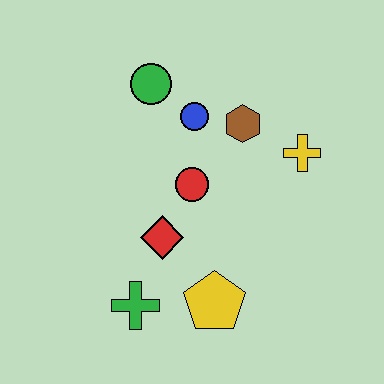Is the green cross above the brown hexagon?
No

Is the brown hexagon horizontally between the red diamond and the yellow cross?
Yes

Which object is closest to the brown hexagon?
The blue circle is closest to the brown hexagon.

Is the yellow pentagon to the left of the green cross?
No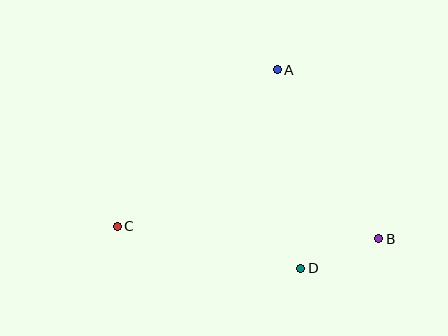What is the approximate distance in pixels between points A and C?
The distance between A and C is approximately 224 pixels.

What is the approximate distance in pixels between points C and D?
The distance between C and D is approximately 188 pixels.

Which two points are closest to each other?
Points B and D are closest to each other.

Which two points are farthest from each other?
Points B and C are farthest from each other.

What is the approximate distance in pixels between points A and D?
The distance between A and D is approximately 200 pixels.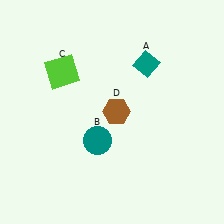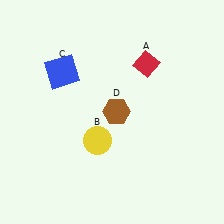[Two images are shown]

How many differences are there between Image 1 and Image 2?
There are 3 differences between the two images.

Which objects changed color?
A changed from teal to red. B changed from teal to yellow. C changed from lime to blue.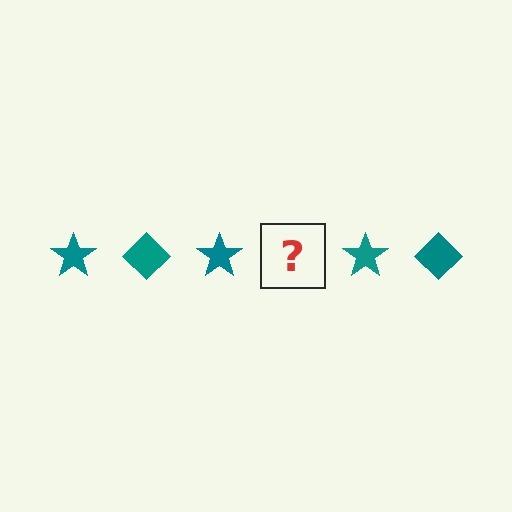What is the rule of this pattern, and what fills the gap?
The rule is that the pattern cycles through star, diamond shapes in teal. The gap should be filled with a teal diamond.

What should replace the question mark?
The question mark should be replaced with a teal diamond.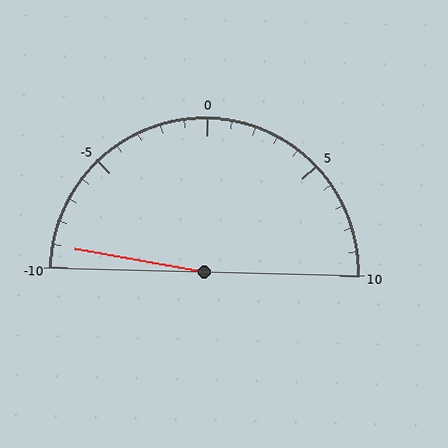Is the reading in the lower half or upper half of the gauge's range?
The reading is in the lower half of the range (-10 to 10).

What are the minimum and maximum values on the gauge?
The gauge ranges from -10 to 10.